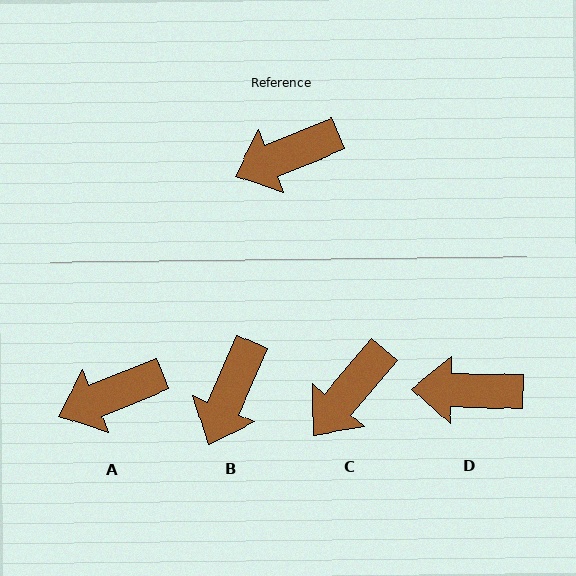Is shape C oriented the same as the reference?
No, it is off by about 28 degrees.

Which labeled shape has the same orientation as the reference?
A.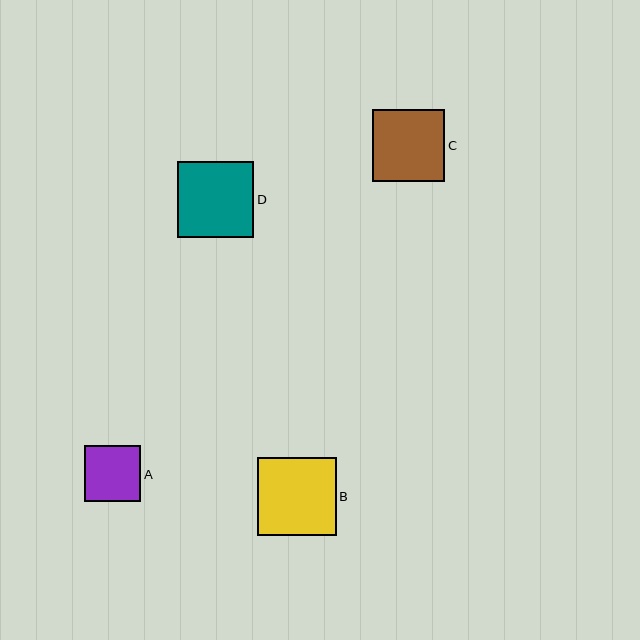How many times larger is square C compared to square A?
Square C is approximately 1.3 times the size of square A.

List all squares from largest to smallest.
From largest to smallest: B, D, C, A.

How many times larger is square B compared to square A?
Square B is approximately 1.4 times the size of square A.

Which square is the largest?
Square B is the largest with a size of approximately 78 pixels.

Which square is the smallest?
Square A is the smallest with a size of approximately 56 pixels.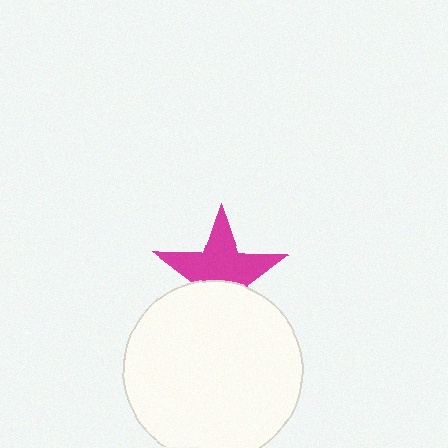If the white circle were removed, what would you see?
You would see the complete magenta star.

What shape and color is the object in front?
The object in front is a white circle.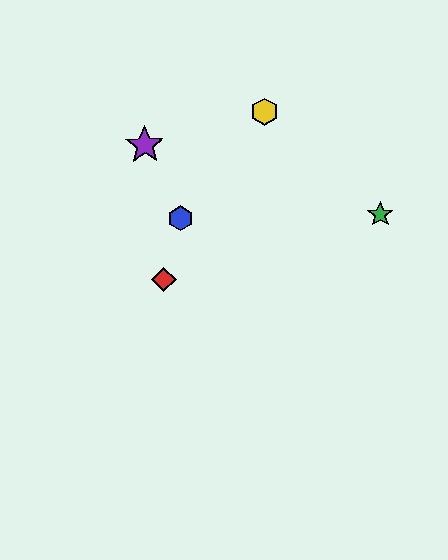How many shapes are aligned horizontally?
2 shapes (the blue hexagon, the green star) are aligned horizontally.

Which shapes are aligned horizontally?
The blue hexagon, the green star are aligned horizontally.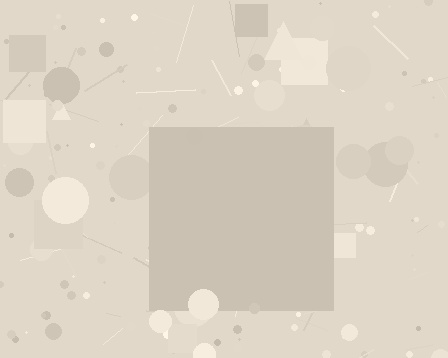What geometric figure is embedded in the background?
A square is embedded in the background.